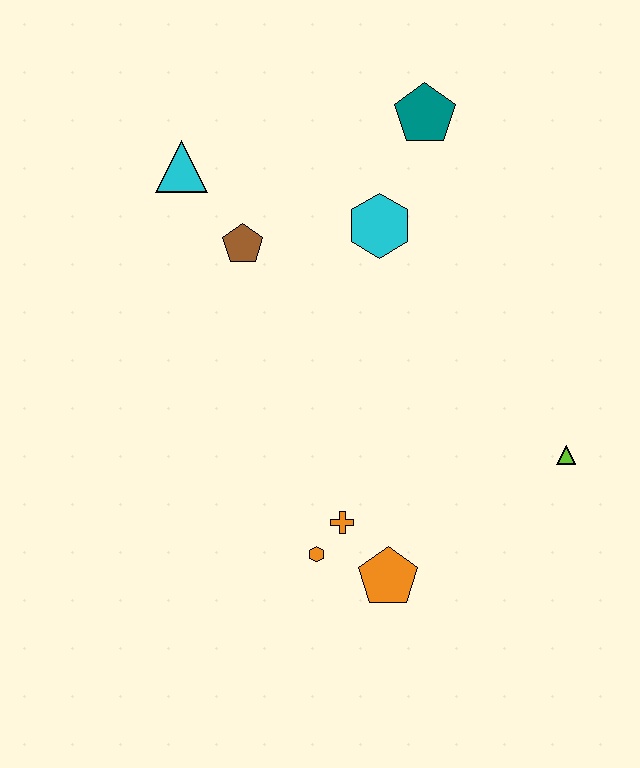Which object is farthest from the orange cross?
The teal pentagon is farthest from the orange cross.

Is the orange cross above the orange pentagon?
Yes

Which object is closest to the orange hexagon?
The orange cross is closest to the orange hexagon.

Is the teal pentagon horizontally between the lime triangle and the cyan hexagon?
Yes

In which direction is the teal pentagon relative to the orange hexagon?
The teal pentagon is above the orange hexagon.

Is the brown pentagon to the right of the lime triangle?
No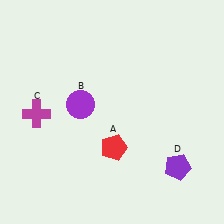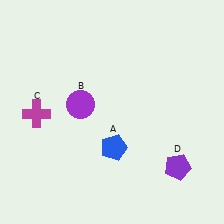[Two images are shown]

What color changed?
The pentagon (A) changed from red in Image 1 to blue in Image 2.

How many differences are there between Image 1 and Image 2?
There is 1 difference between the two images.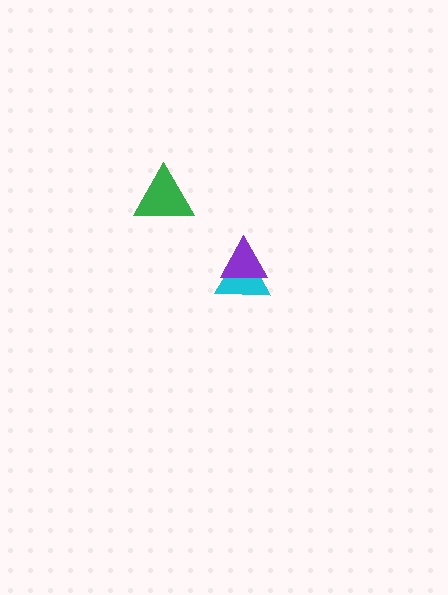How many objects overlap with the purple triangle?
1 object overlaps with the purple triangle.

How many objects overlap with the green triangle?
0 objects overlap with the green triangle.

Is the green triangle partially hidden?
No, no other shape covers it.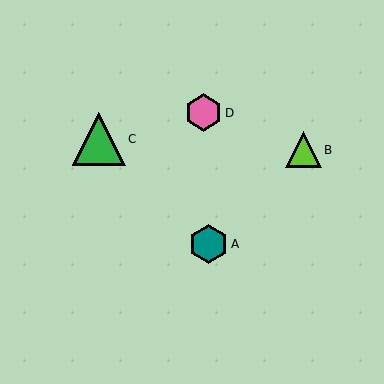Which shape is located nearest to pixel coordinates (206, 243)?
The teal hexagon (labeled A) at (209, 244) is nearest to that location.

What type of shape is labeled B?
Shape B is a lime triangle.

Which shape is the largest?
The green triangle (labeled C) is the largest.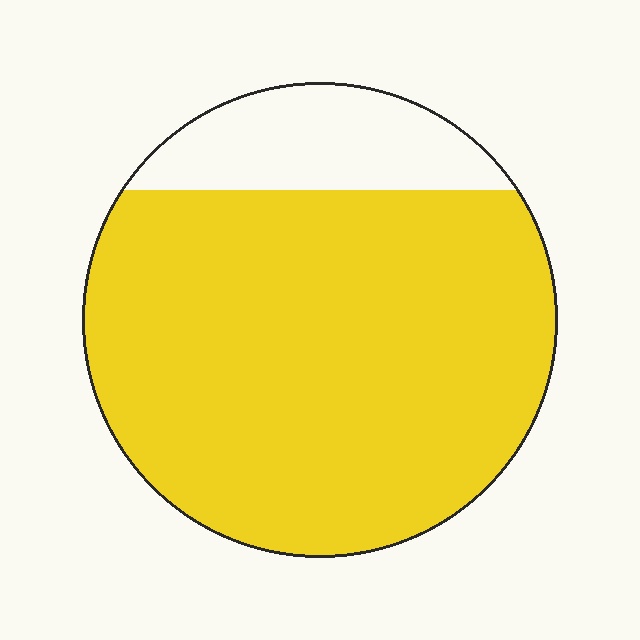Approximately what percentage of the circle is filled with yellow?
Approximately 85%.